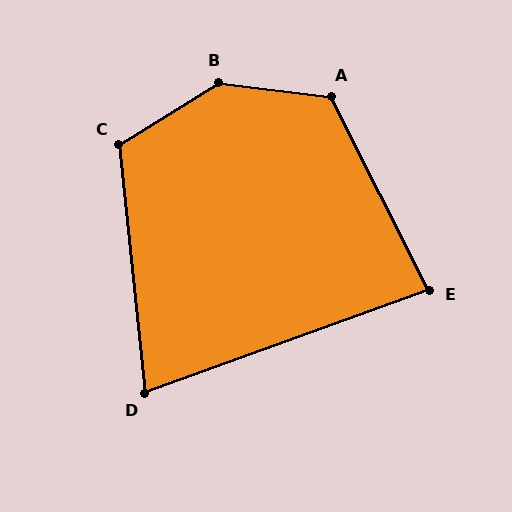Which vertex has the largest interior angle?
B, at approximately 142 degrees.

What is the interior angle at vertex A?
Approximately 123 degrees (obtuse).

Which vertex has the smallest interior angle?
D, at approximately 76 degrees.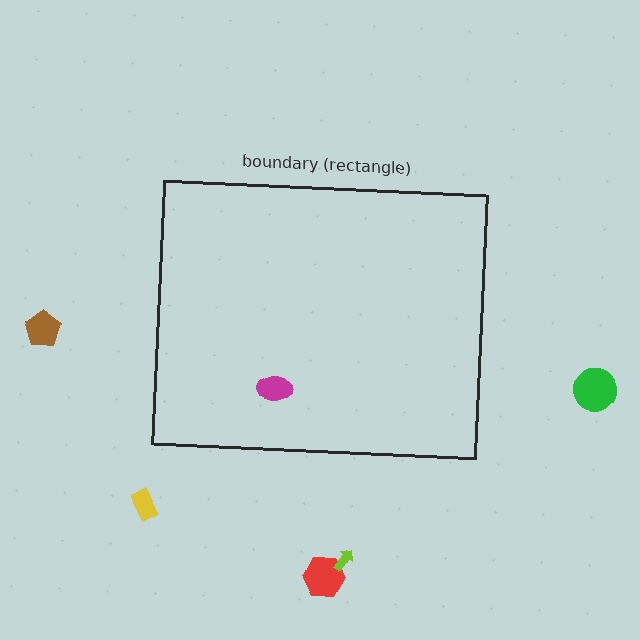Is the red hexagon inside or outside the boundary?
Outside.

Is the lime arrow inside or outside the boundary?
Outside.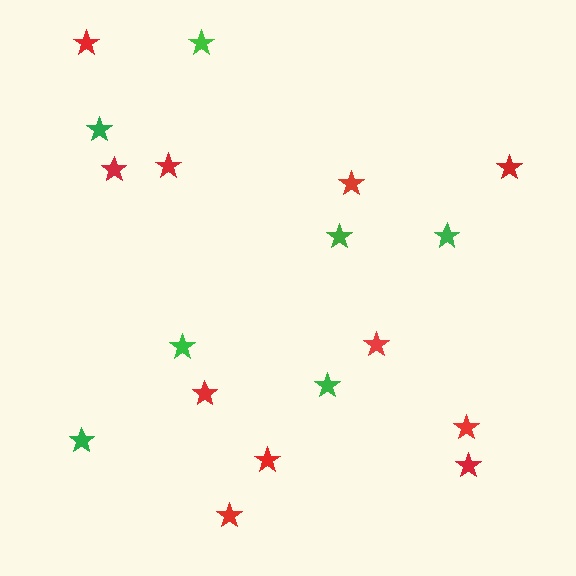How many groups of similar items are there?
There are 2 groups: one group of green stars (7) and one group of red stars (11).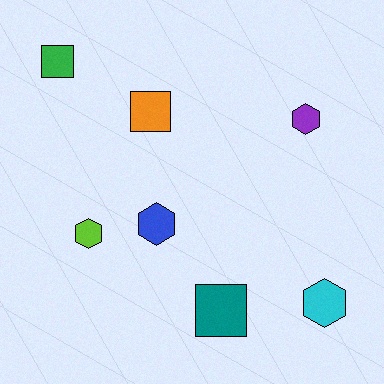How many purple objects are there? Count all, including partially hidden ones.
There is 1 purple object.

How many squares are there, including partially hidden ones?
There are 3 squares.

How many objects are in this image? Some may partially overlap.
There are 7 objects.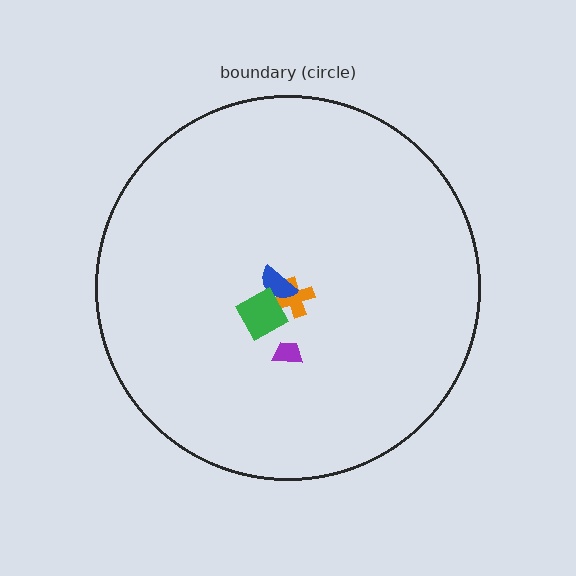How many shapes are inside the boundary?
4 inside, 0 outside.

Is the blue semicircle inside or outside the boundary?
Inside.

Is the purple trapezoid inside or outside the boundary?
Inside.